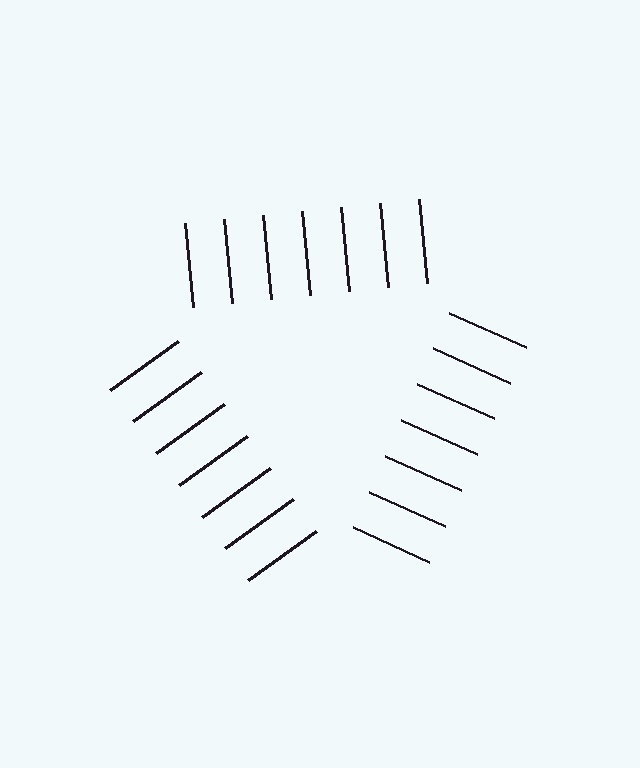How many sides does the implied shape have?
3 sides — the line-ends trace a triangle.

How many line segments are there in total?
21 — 7 along each of the 3 edges.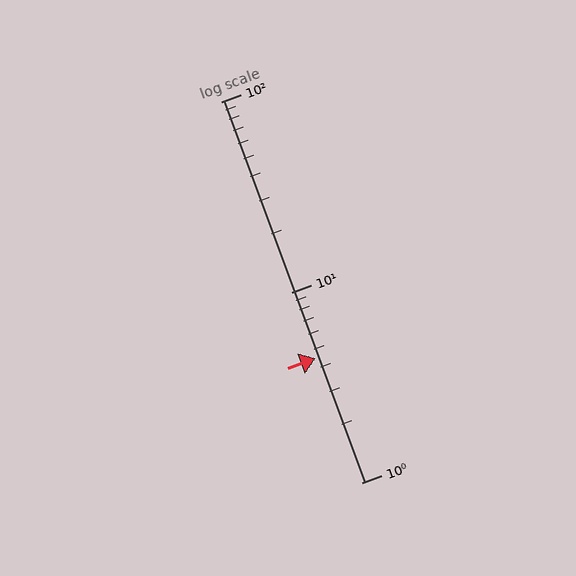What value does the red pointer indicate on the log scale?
The pointer indicates approximately 4.5.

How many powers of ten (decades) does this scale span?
The scale spans 2 decades, from 1 to 100.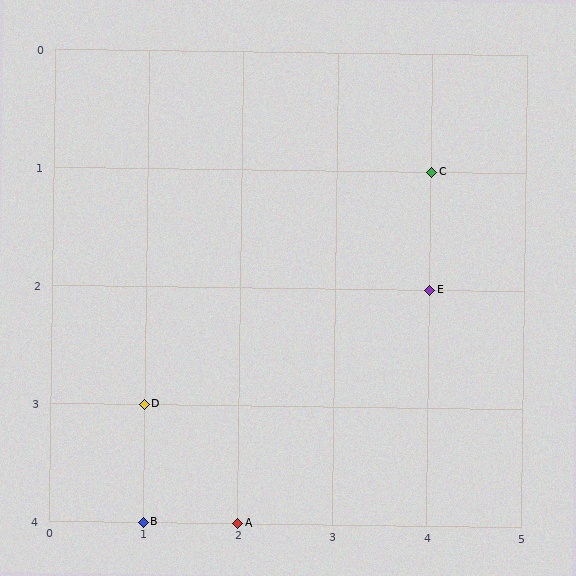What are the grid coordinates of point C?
Point C is at grid coordinates (4, 1).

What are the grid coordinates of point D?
Point D is at grid coordinates (1, 3).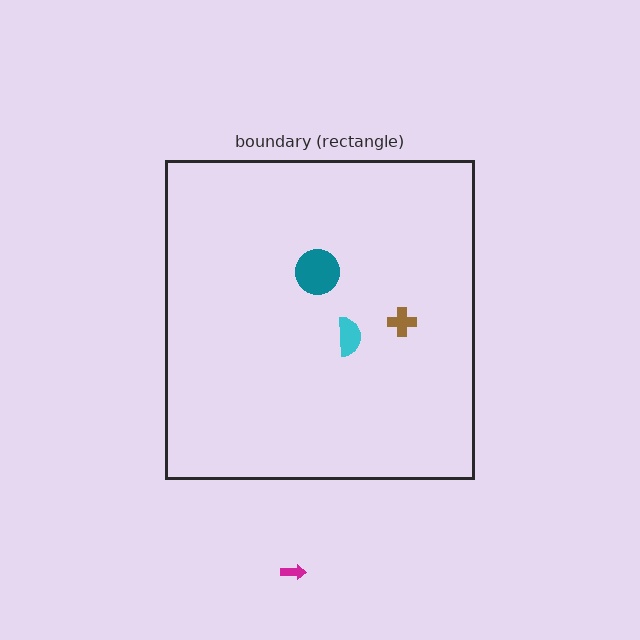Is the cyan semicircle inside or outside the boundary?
Inside.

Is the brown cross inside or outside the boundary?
Inside.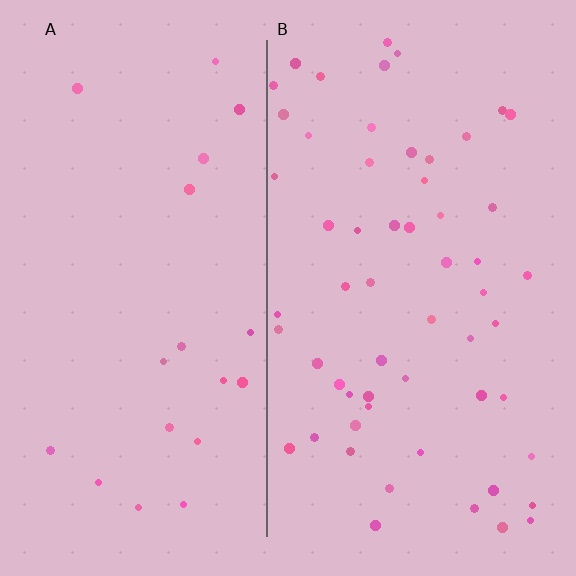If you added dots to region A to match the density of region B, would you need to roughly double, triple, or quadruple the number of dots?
Approximately triple.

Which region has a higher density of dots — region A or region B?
B (the right).